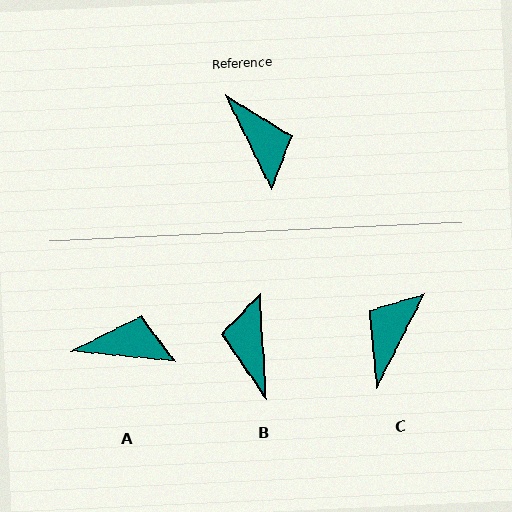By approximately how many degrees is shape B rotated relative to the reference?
Approximately 157 degrees counter-clockwise.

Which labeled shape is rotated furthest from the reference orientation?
B, about 157 degrees away.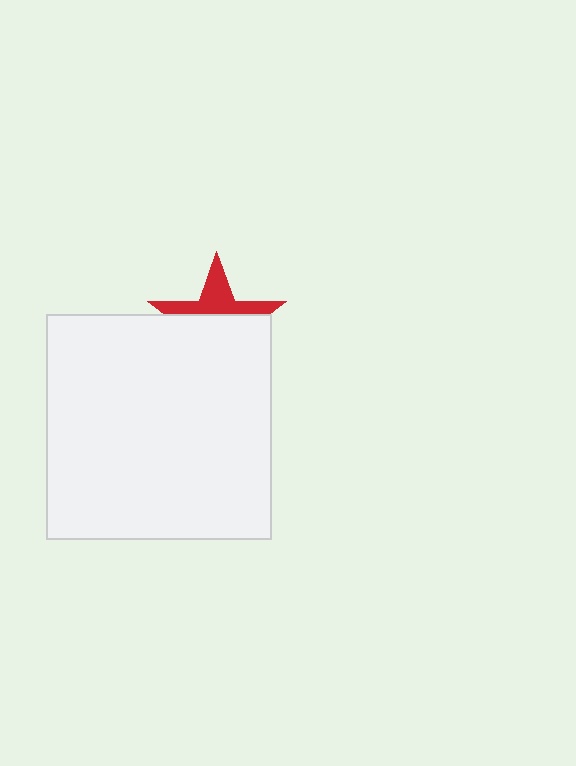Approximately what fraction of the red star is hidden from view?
Roughly 62% of the red star is hidden behind the white square.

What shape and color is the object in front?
The object in front is a white square.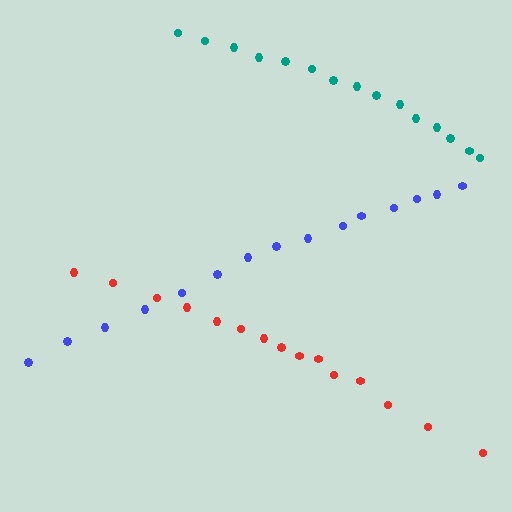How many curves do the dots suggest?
There are 3 distinct paths.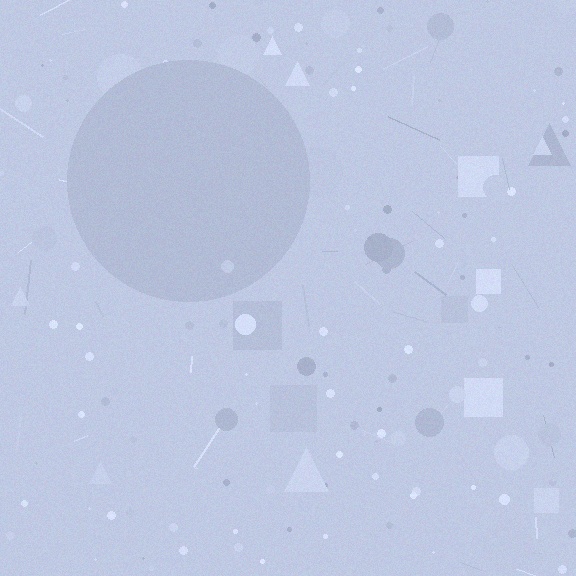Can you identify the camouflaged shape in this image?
The camouflaged shape is a circle.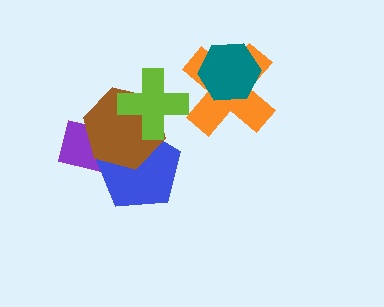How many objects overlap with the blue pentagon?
3 objects overlap with the blue pentagon.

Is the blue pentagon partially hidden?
Yes, it is partially covered by another shape.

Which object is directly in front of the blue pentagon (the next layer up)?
The brown hexagon is directly in front of the blue pentagon.